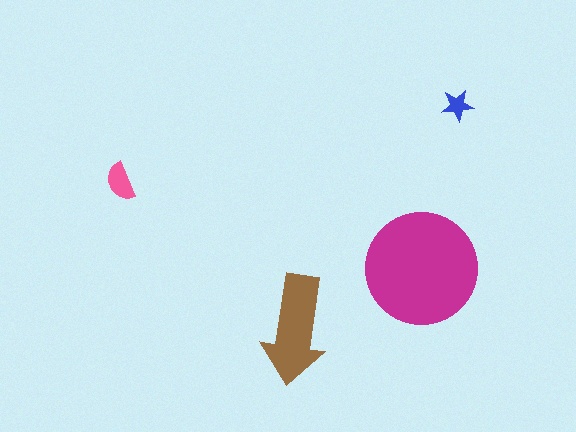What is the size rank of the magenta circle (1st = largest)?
1st.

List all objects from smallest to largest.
The blue star, the pink semicircle, the brown arrow, the magenta circle.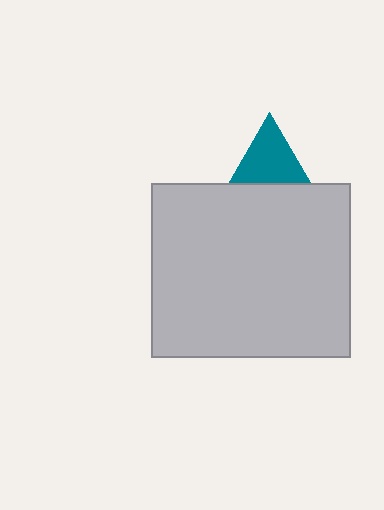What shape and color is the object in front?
The object in front is a light gray rectangle.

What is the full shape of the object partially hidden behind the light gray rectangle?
The partially hidden object is a teal triangle.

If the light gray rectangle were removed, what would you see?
You would see the complete teal triangle.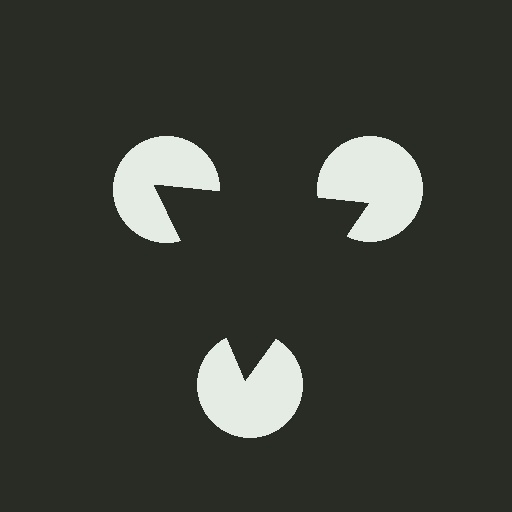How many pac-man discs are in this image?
There are 3 — one at each vertex of the illusory triangle.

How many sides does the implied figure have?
3 sides.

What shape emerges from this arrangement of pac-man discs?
An illusory triangle — its edges are inferred from the aligned wedge cuts in the pac-man discs, not physically drawn.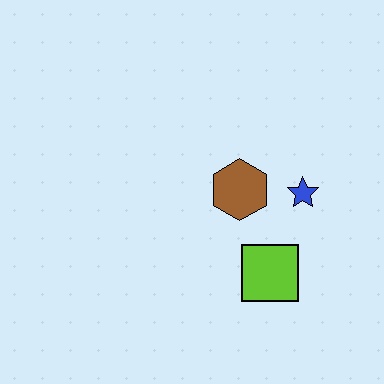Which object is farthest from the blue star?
The lime square is farthest from the blue star.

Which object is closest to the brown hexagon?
The blue star is closest to the brown hexagon.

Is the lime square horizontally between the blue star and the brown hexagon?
Yes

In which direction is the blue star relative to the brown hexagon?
The blue star is to the right of the brown hexagon.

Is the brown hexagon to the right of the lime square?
No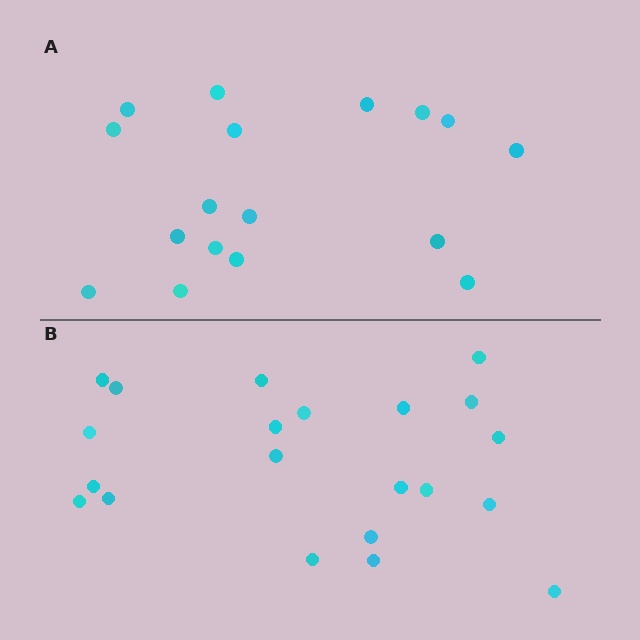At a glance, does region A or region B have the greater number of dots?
Region B (the bottom region) has more dots.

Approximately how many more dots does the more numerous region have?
Region B has about 4 more dots than region A.